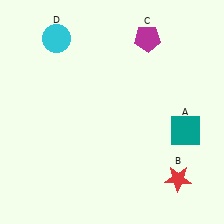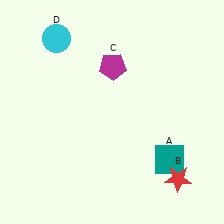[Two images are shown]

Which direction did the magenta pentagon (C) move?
The magenta pentagon (C) moved left.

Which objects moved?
The objects that moved are: the teal square (A), the magenta pentagon (C).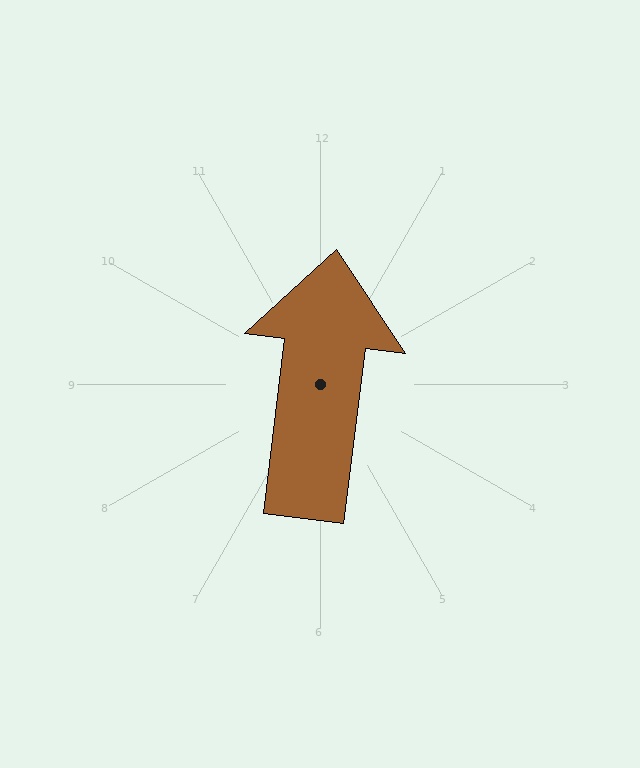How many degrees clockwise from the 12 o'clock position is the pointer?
Approximately 7 degrees.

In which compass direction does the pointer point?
North.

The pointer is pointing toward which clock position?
Roughly 12 o'clock.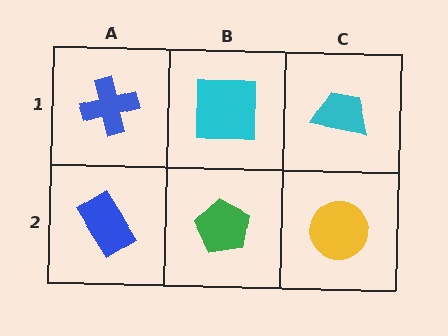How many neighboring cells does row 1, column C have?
2.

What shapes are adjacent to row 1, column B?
A green pentagon (row 2, column B), a blue cross (row 1, column A), a cyan trapezoid (row 1, column C).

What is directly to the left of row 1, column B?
A blue cross.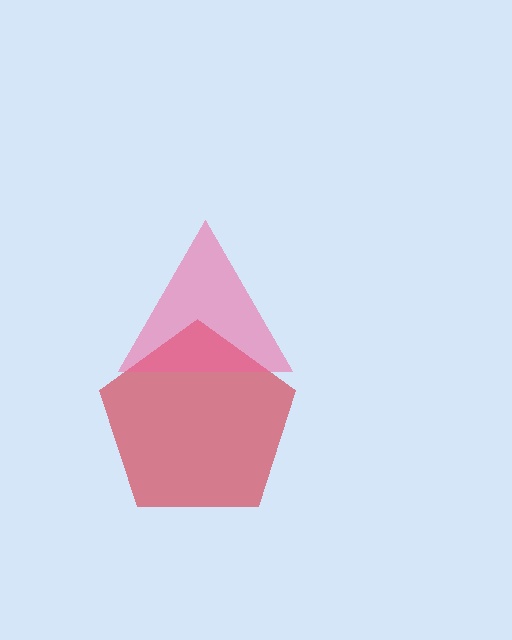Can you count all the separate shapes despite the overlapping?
Yes, there are 2 separate shapes.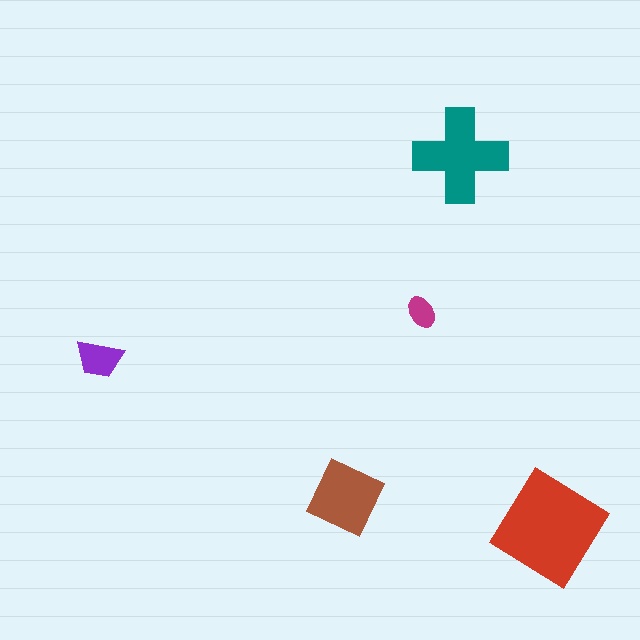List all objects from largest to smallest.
The red diamond, the teal cross, the brown square, the purple trapezoid, the magenta ellipse.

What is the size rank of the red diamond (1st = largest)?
1st.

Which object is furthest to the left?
The purple trapezoid is leftmost.